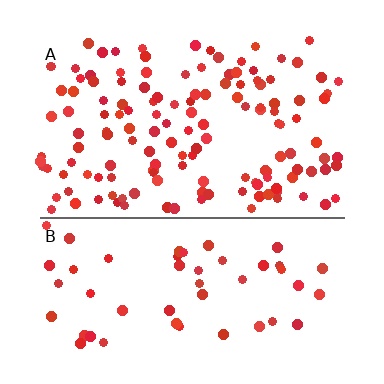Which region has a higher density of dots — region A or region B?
A (the top).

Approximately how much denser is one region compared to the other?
Approximately 2.6× — region A over region B.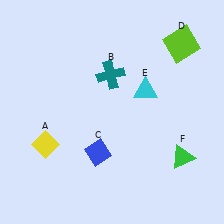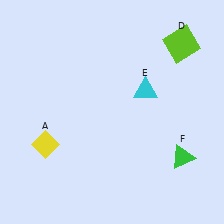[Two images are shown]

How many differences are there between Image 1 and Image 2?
There are 2 differences between the two images.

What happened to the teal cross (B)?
The teal cross (B) was removed in Image 2. It was in the top-left area of Image 1.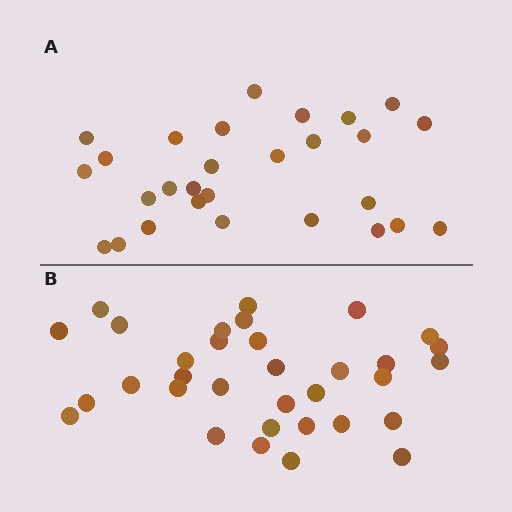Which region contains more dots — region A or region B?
Region B (the bottom region) has more dots.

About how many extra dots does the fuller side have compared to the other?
Region B has about 5 more dots than region A.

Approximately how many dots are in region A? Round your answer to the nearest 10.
About 30 dots. (The exact count is 28, which rounds to 30.)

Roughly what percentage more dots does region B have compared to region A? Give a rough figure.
About 20% more.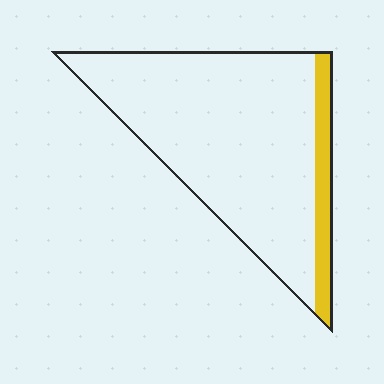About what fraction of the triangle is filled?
About one eighth (1/8).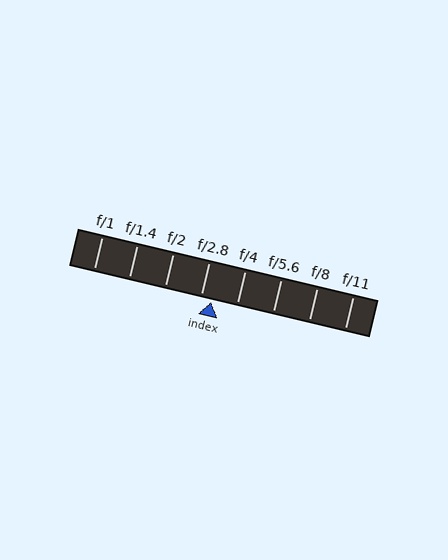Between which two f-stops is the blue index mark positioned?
The index mark is between f/2.8 and f/4.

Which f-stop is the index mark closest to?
The index mark is closest to f/2.8.